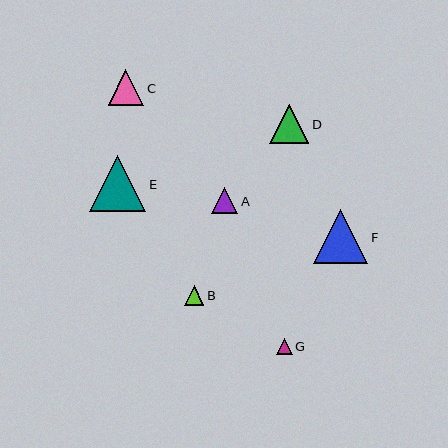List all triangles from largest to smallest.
From largest to smallest: E, F, D, C, A, B, G.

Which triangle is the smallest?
Triangle G is the smallest with a size of approximately 16 pixels.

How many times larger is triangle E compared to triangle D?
Triangle E is approximately 1.4 times the size of triangle D.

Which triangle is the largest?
Triangle E is the largest with a size of approximately 56 pixels.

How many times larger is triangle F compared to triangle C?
Triangle F is approximately 1.5 times the size of triangle C.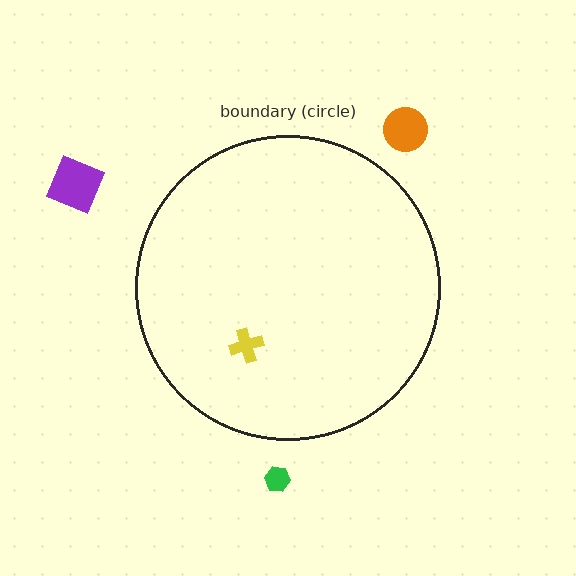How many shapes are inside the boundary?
1 inside, 3 outside.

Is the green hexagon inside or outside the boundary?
Outside.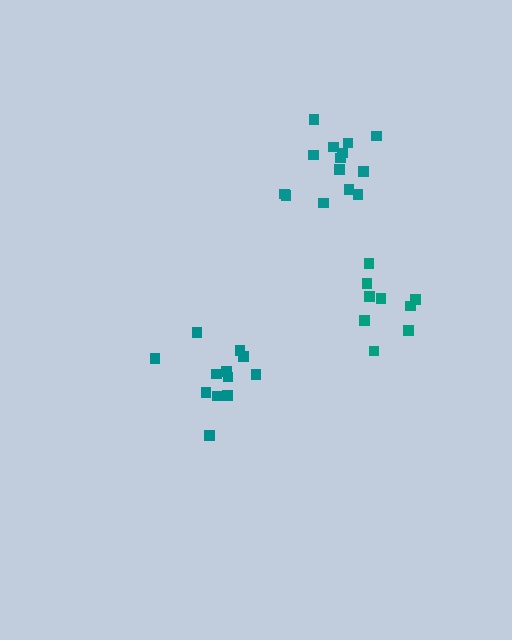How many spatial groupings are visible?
There are 3 spatial groupings.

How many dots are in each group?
Group 1: 12 dots, Group 2: 14 dots, Group 3: 9 dots (35 total).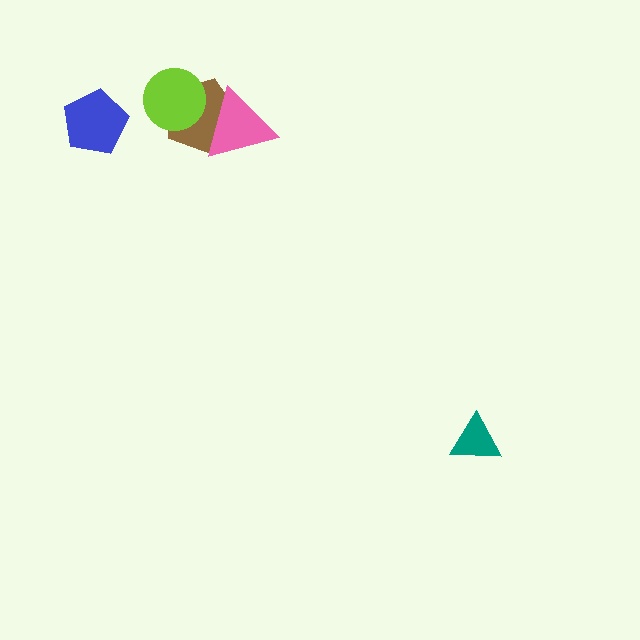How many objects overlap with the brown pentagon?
2 objects overlap with the brown pentagon.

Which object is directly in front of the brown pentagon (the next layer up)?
The pink triangle is directly in front of the brown pentagon.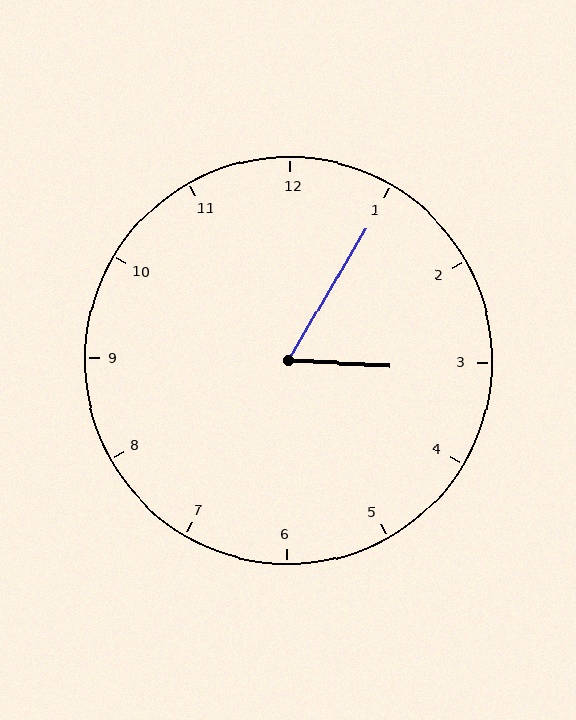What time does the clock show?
3:05.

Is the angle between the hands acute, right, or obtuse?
It is acute.